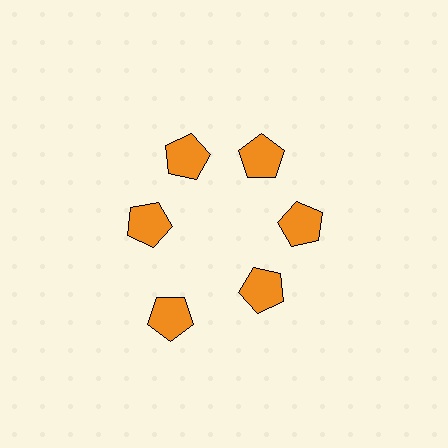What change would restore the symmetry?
The symmetry would be restored by moving it inward, back onto the ring so that all 6 pentagons sit at equal angles and equal distance from the center.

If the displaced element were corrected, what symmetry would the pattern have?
It would have 6-fold rotational symmetry — the pattern would map onto itself every 60 degrees.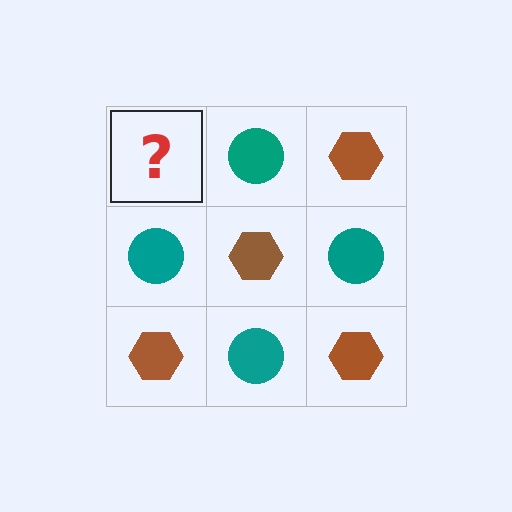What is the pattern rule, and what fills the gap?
The rule is that it alternates brown hexagon and teal circle in a checkerboard pattern. The gap should be filled with a brown hexagon.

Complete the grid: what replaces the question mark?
The question mark should be replaced with a brown hexagon.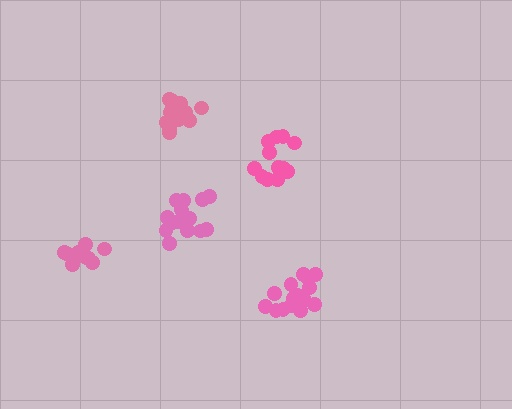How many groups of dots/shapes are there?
There are 5 groups.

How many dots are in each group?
Group 1: 11 dots, Group 2: 15 dots, Group 3: 15 dots, Group 4: 15 dots, Group 5: 12 dots (68 total).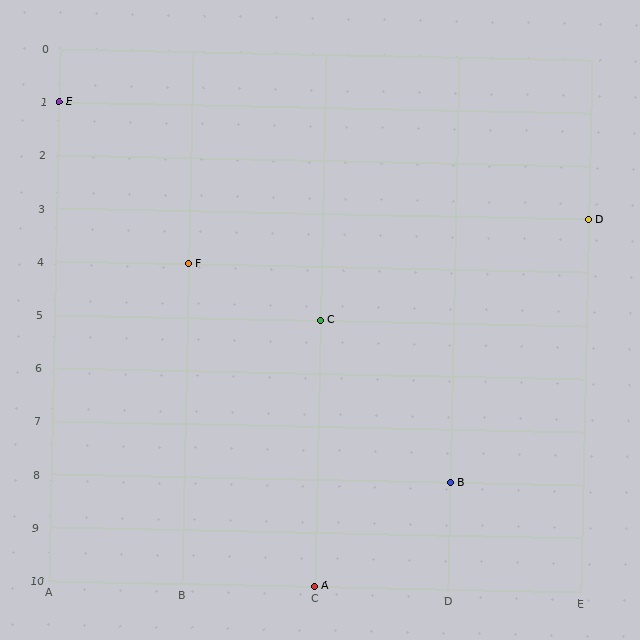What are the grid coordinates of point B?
Point B is at grid coordinates (D, 8).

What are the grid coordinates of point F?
Point F is at grid coordinates (B, 4).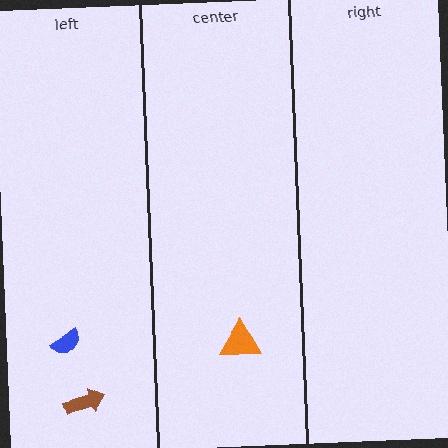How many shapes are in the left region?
2.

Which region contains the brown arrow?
The left region.